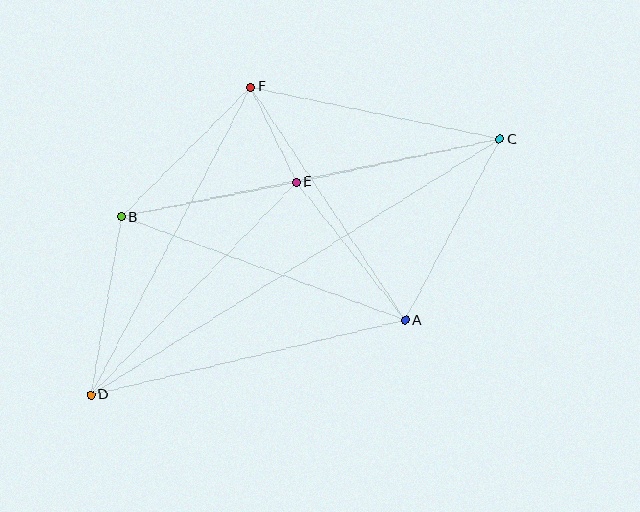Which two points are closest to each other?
Points E and F are closest to each other.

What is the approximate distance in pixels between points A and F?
The distance between A and F is approximately 280 pixels.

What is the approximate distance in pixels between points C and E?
The distance between C and E is approximately 208 pixels.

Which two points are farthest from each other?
Points C and D are farthest from each other.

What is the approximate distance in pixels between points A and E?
The distance between A and E is approximately 176 pixels.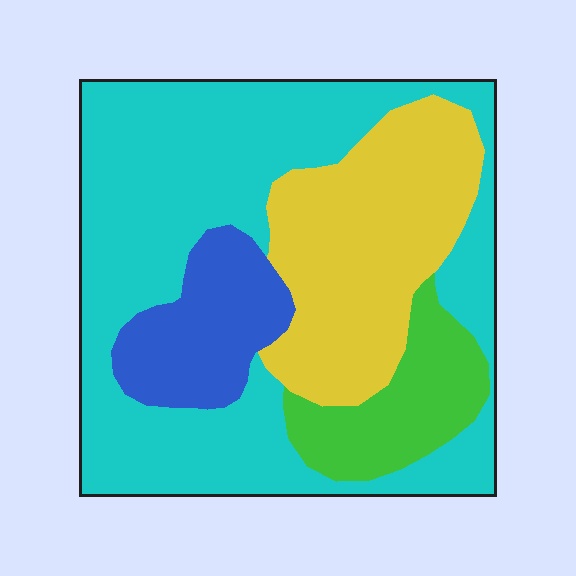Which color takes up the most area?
Cyan, at roughly 50%.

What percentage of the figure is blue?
Blue covers roughly 10% of the figure.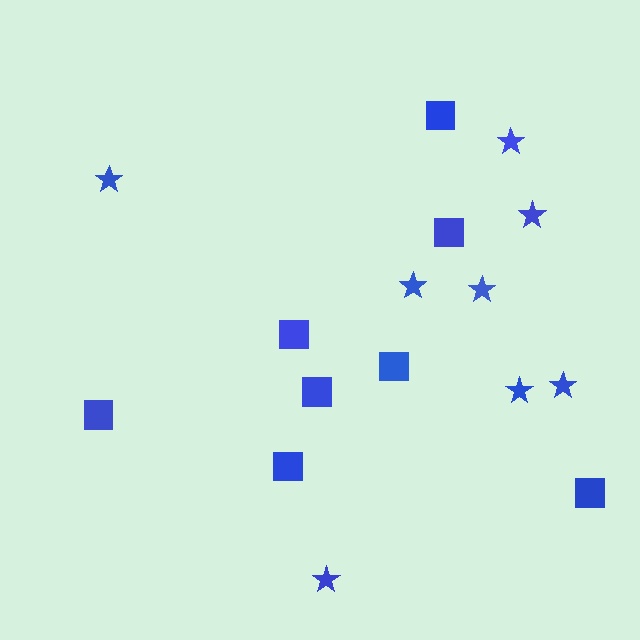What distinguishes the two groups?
There are 2 groups: one group of stars (8) and one group of squares (8).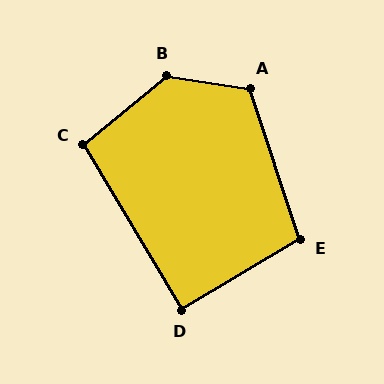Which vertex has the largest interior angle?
B, at approximately 132 degrees.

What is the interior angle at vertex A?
Approximately 117 degrees (obtuse).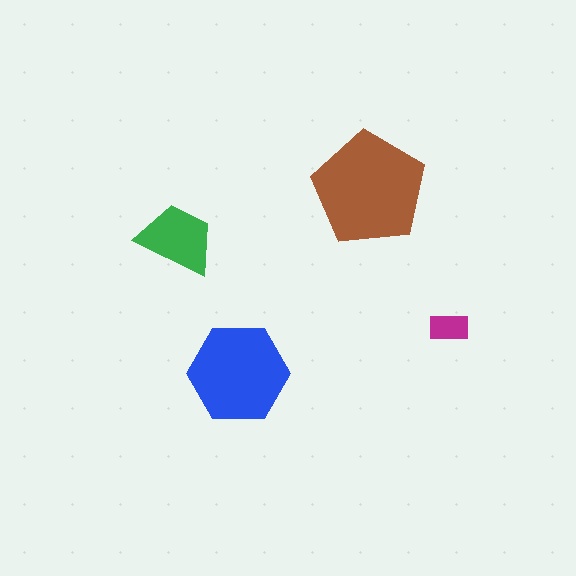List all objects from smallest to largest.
The magenta rectangle, the green trapezoid, the blue hexagon, the brown pentagon.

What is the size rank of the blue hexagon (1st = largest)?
2nd.